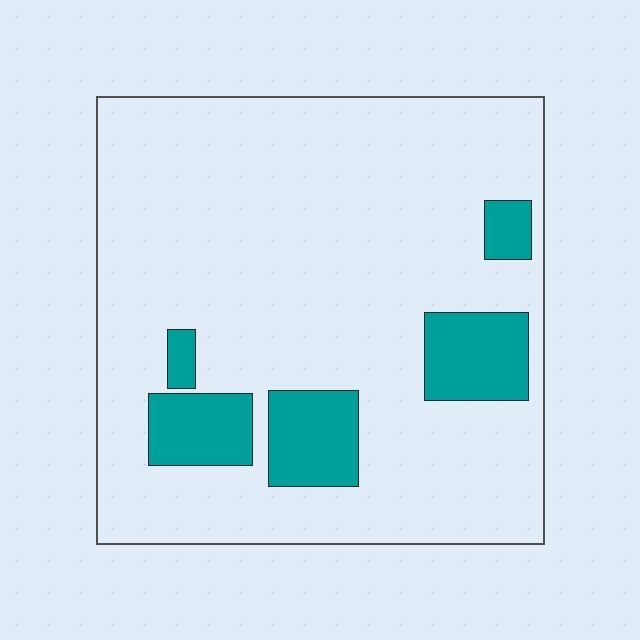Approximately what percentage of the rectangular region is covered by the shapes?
Approximately 15%.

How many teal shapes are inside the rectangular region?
5.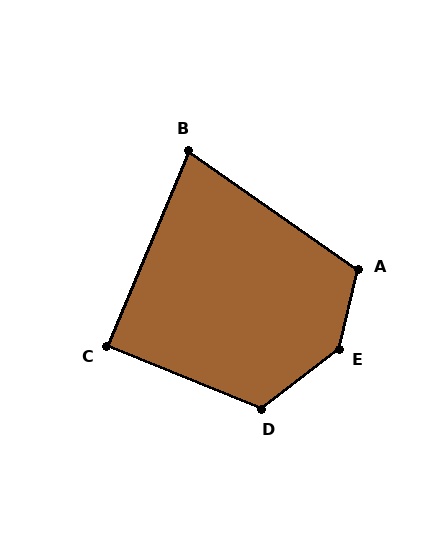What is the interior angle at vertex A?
Approximately 112 degrees (obtuse).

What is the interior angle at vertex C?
Approximately 89 degrees (approximately right).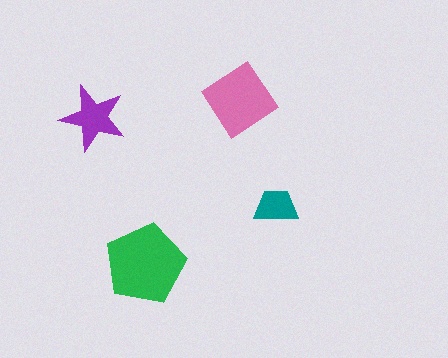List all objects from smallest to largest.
The teal trapezoid, the purple star, the pink diamond, the green pentagon.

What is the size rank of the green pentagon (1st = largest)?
1st.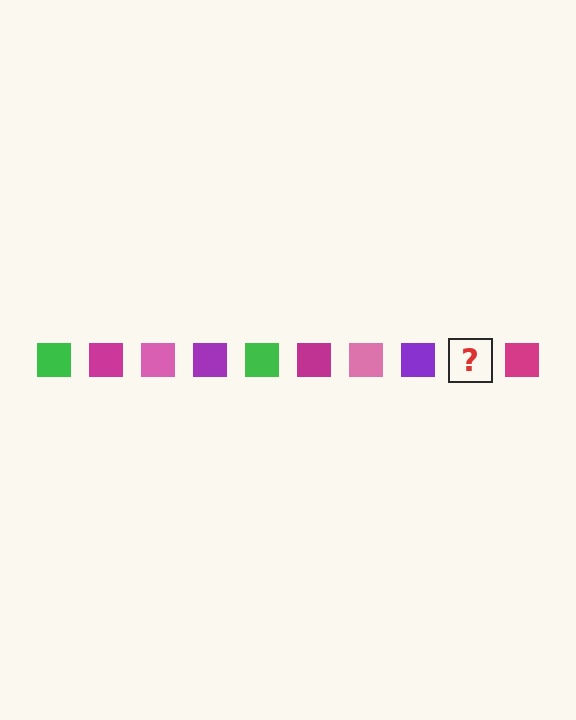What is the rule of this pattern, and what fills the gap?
The rule is that the pattern cycles through green, magenta, pink, purple squares. The gap should be filled with a green square.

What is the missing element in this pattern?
The missing element is a green square.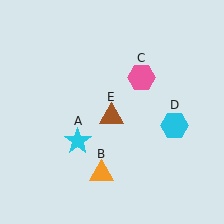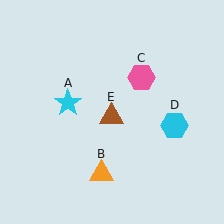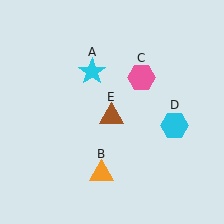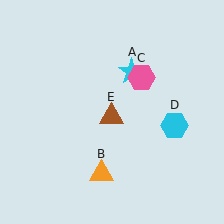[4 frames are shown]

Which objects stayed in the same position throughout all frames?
Orange triangle (object B) and pink hexagon (object C) and cyan hexagon (object D) and brown triangle (object E) remained stationary.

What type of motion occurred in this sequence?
The cyan star (object A) rotated clockwise around the center of the scene.